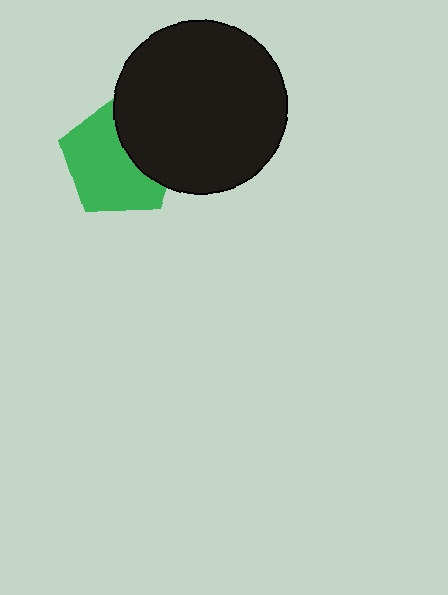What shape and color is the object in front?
The object in front is a black circle.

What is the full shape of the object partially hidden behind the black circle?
The partially hidden object is a green pentagon.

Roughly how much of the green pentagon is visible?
About half of it is visible (roughly 64%).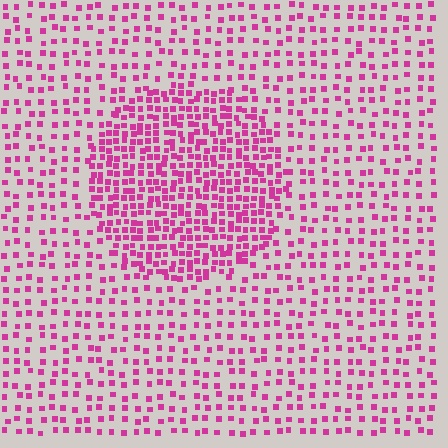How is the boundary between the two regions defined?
The boundary is defined by a change in element density (approximately 2.1x ratio). All elements are the same color, size, and shape.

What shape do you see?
I see a circle.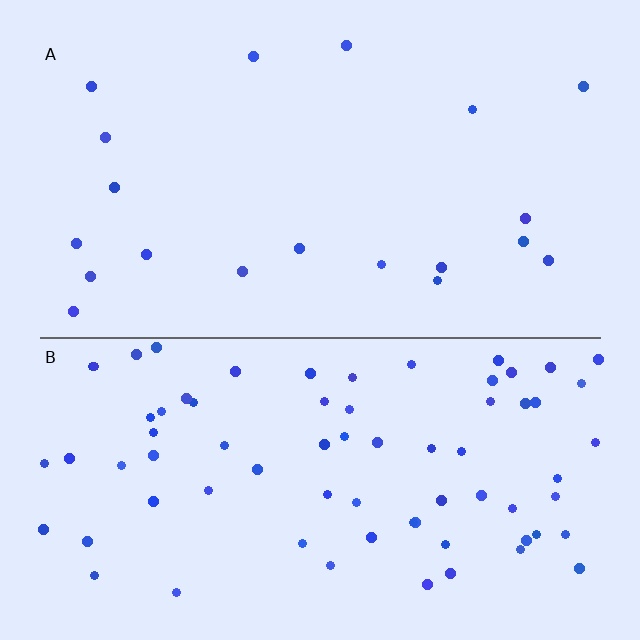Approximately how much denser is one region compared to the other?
Approximately 3.7× — region B over region A.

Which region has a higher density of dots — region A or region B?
B (the bottom).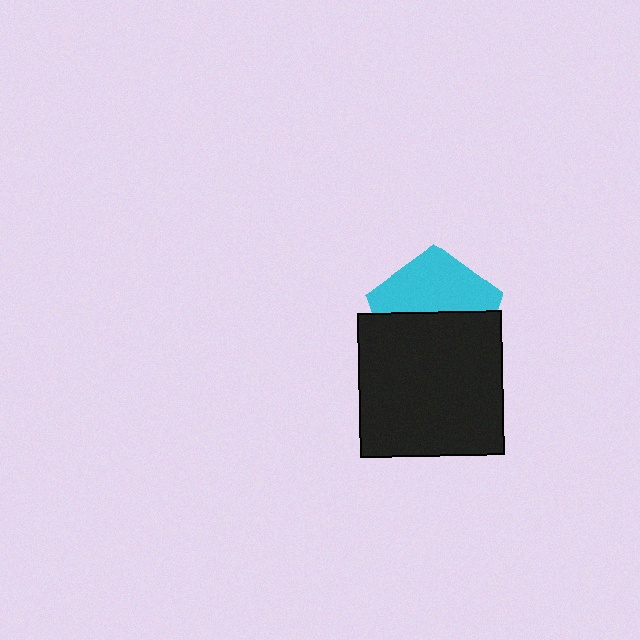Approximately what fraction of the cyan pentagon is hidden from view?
Roughly 54% of the cyan pentagon is hidden behind the black square.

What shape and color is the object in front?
The object in front is a black square.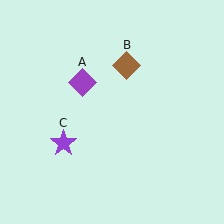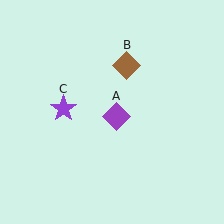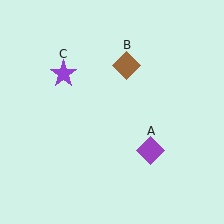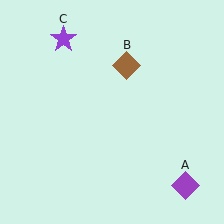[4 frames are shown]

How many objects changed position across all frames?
2 objects changed position: purple diamond (object A), purple star (object C).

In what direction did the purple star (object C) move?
The purple star (object C) moved up.